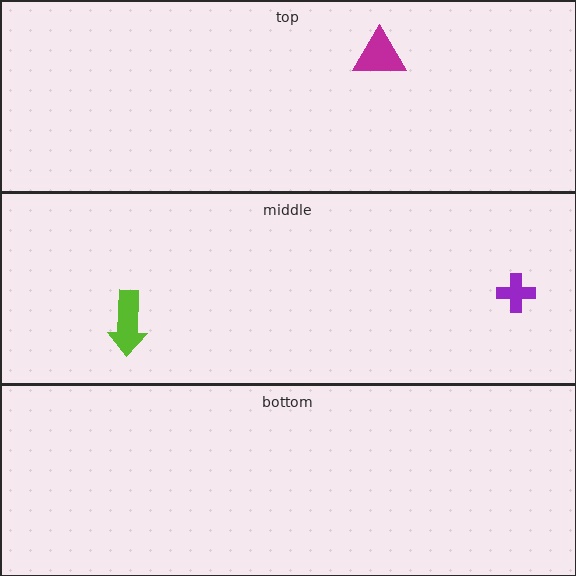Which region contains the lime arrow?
The middle region.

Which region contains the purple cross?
The middle region.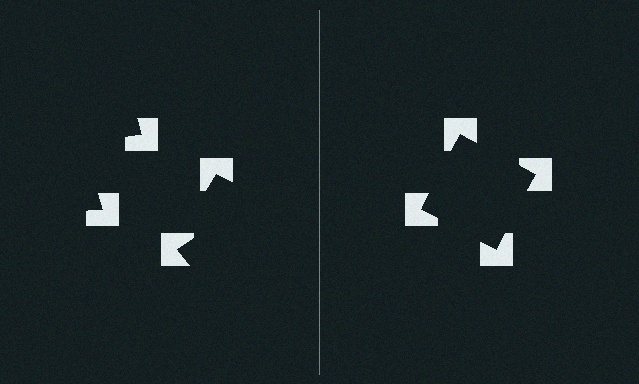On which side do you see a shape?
An illusory square appears on the right side. On the left side the wedge cuts are rotated, so no coherent shape forms.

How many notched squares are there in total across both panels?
8 — 4 on each side.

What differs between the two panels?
The notched squares are positioned identically on both sides; only the wedge orientations differ. On the right they align to a square; on the left they are misaligned.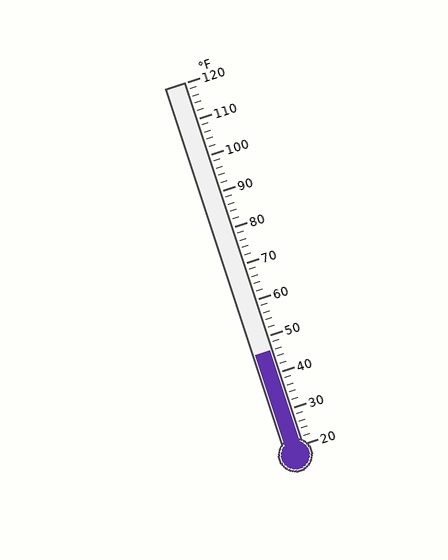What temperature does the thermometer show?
The thermometer shows approximately 46°F.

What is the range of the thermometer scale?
The thermometer scale ranges from 20°F to 120°F.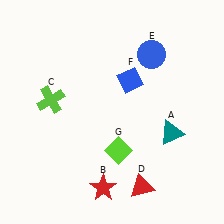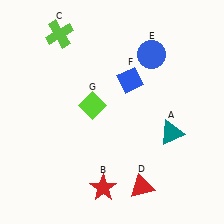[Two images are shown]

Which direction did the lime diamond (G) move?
The lime diamond (G) moved up.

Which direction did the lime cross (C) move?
The lime cross (C) moved up.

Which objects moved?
The objects that moved are: the lime cross (C), the lime diamond (G).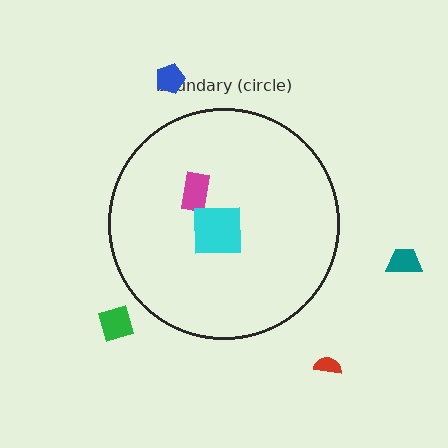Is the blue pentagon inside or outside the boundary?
Outside.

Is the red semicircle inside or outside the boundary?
Outside.